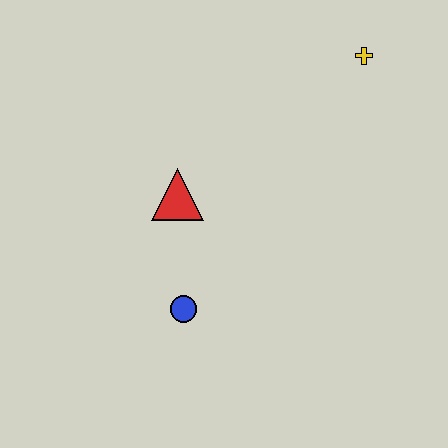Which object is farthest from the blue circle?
The yellow cross is farthest from the blue circle.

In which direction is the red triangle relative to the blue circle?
The red triangle is above the blue circle.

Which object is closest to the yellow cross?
The red triangle is closest to the yellow cross.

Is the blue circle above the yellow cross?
No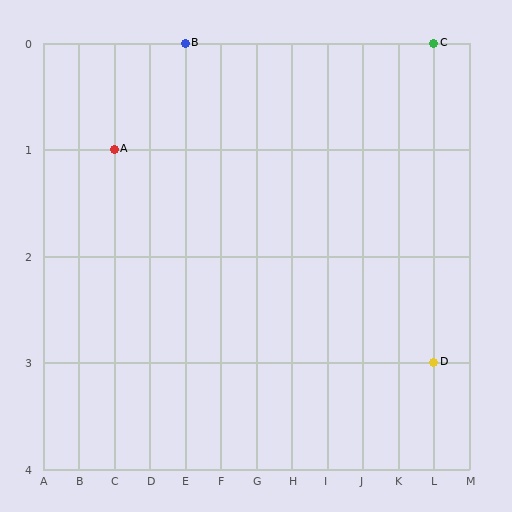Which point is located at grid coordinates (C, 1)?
Point A is at (C, 1).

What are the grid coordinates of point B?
Point B is at grid coordinates (E, 0).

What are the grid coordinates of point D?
Point D is at grid coordinates (L, 3).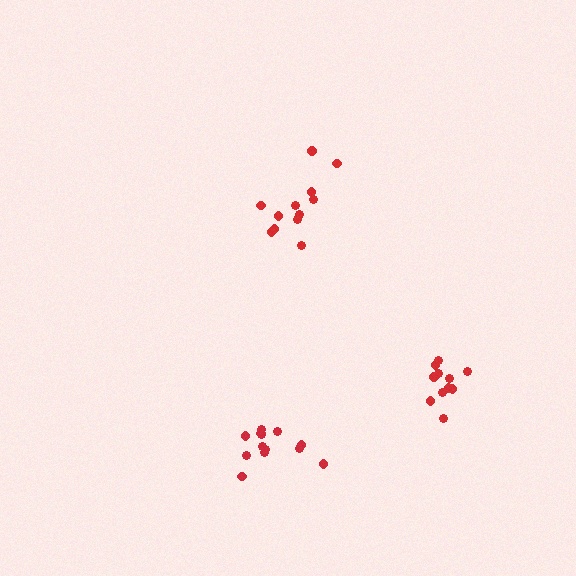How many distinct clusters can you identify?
There are 3 distinct clusters.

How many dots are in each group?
Group 1: 13 dots, Group 2: 12 dots, Group 3: 11 dots (36 total).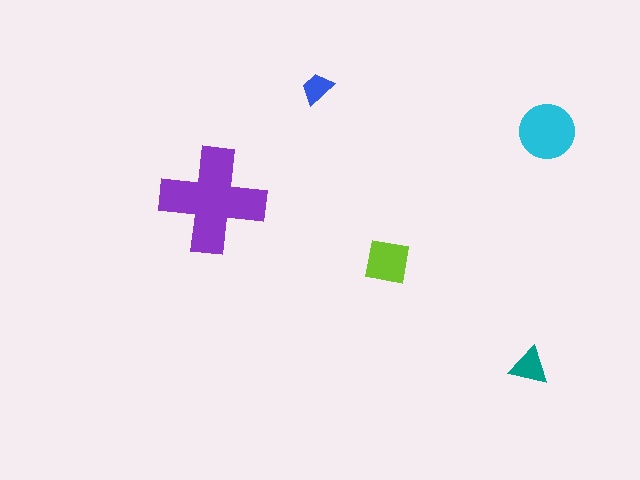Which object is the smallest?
The blue trapezoid.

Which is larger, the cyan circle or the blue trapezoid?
The cyan circle.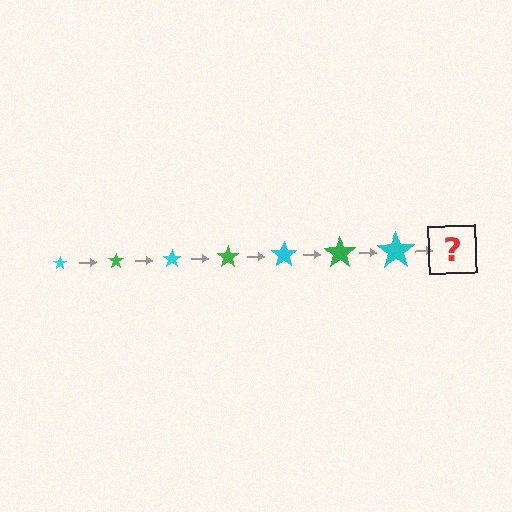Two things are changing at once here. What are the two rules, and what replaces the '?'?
The two rules are that the star grows larger each step and the color cycles through cyan and green. The '?' should be a green star, larger than the previous one.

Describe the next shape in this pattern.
It should be a green star, larger than the previous one.